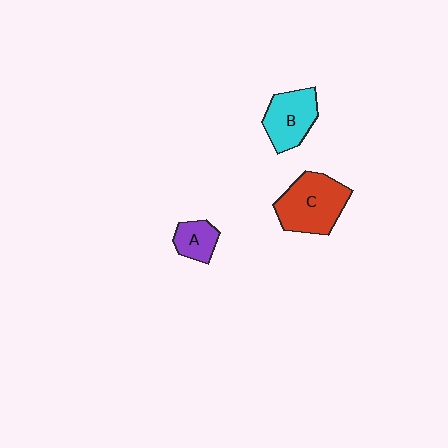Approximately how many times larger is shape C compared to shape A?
Approximately 2.3 times.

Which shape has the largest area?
Shape C (red).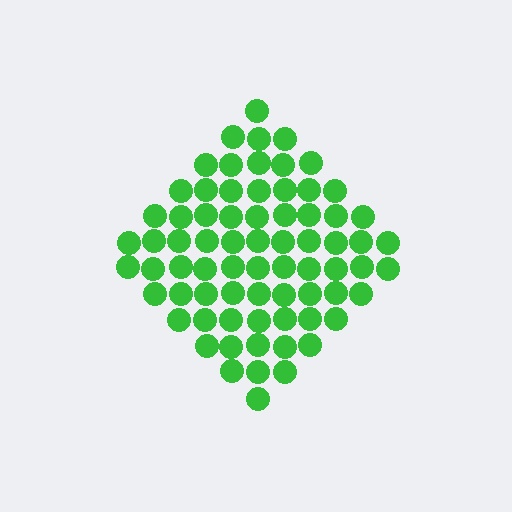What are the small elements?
The small elements are circles.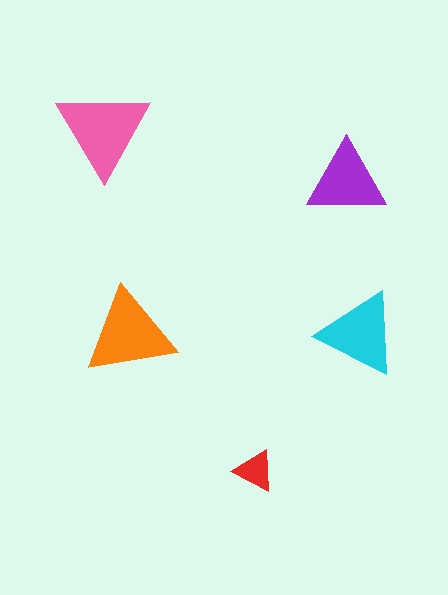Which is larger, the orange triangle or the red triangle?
The orange one.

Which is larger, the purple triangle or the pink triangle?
The pink one.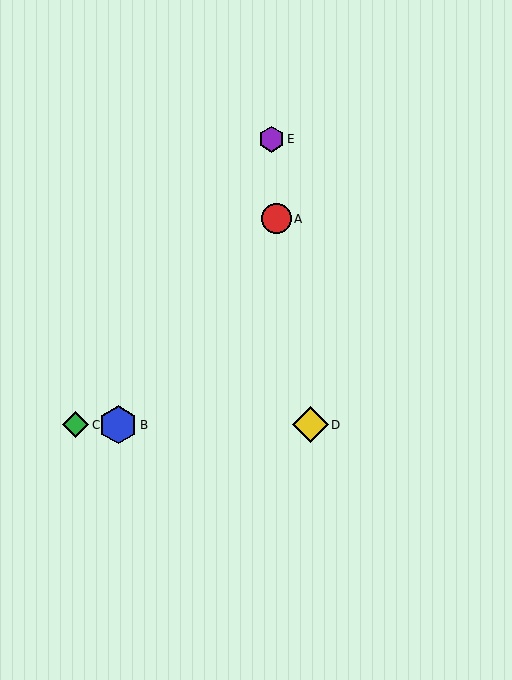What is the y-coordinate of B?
Object B is at y≈425.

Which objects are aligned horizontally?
Objects B, C, D are aligned horizontally.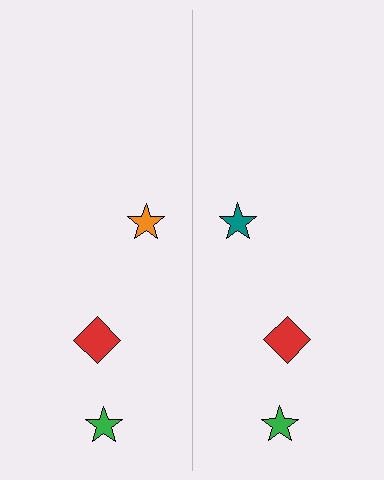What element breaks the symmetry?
The teal star on the right side breaks the symmetry — its mirror counterpart is orange.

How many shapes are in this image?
There are 6 shapes in this image.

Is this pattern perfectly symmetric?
No, the pattern is not perfectly symmetric. The teal star on the right side breaks the symmetry — its mirror counterpart is orange.